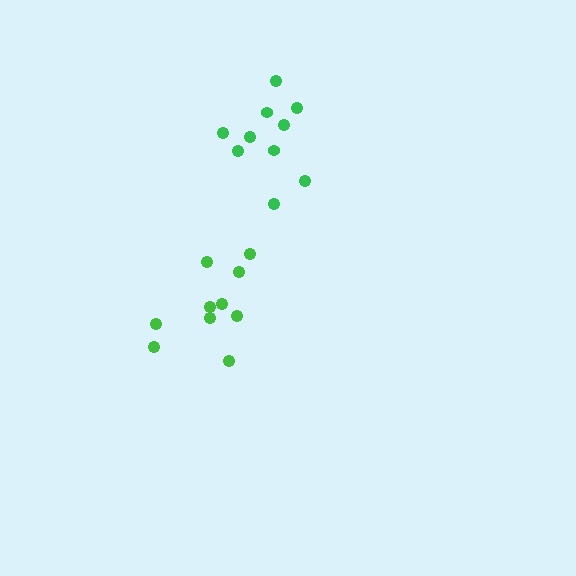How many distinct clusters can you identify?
There are 2 distinct clusters.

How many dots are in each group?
Group 1: 10 dots, Group 2: 10 dots (20 total).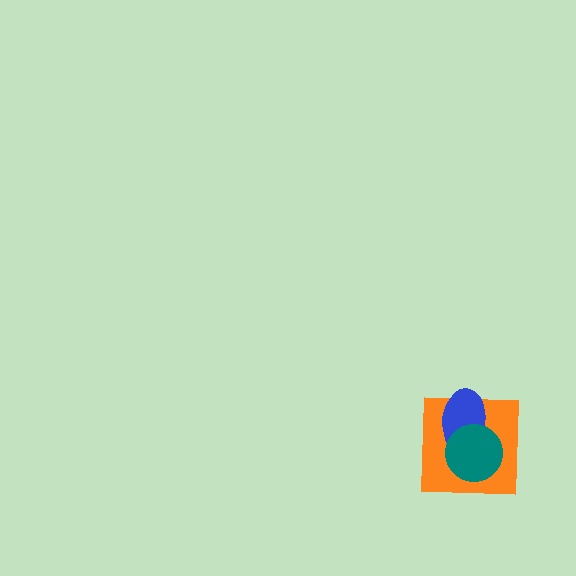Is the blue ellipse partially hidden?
Yes, it is partially covered by another shape.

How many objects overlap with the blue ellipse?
2 objects overlap with the blue ellipse.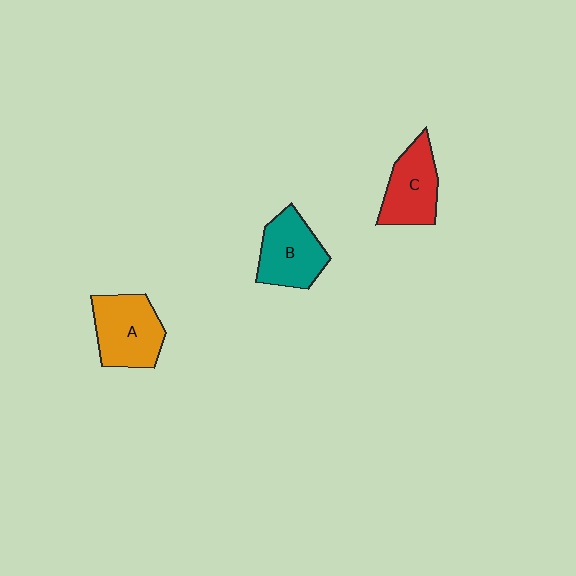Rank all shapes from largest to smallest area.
From largest to smallest: A (orange), B (teal), C (red).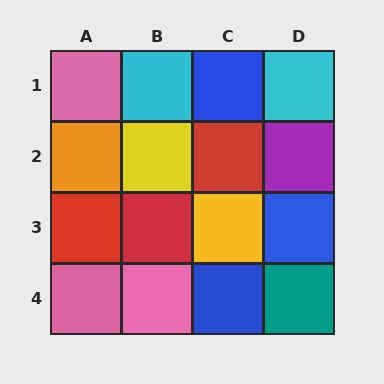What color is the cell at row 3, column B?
Red.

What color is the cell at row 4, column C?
Blue.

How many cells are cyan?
2 cells are cyan.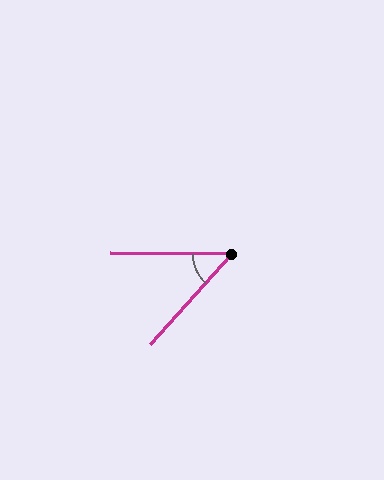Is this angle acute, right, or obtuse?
It is acute.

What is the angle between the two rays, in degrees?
Approximately 48 degrees.